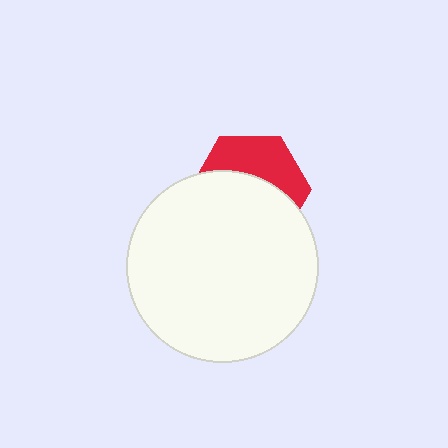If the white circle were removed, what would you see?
You would see the complete red hexagon.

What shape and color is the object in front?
The object in front is a white circle.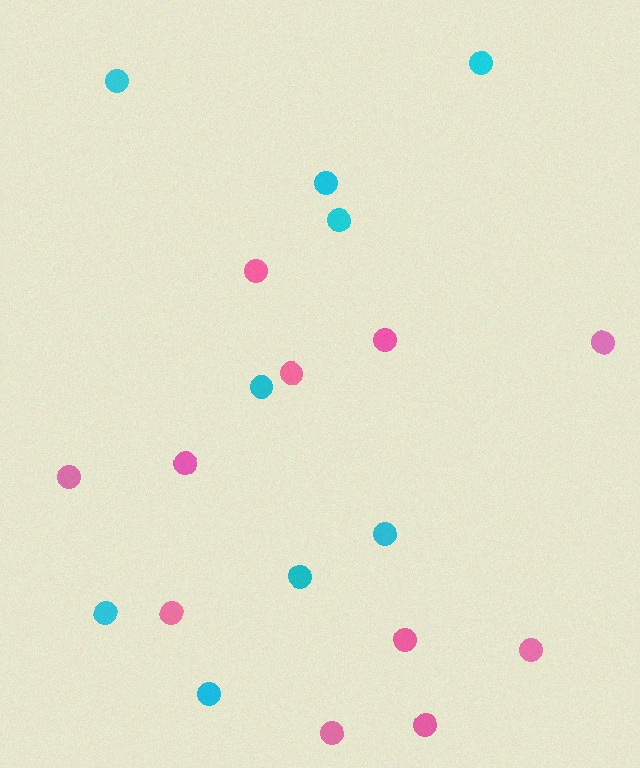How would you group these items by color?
There are 2 groups: one group of cyan circles (9) and one group of pink circles (11).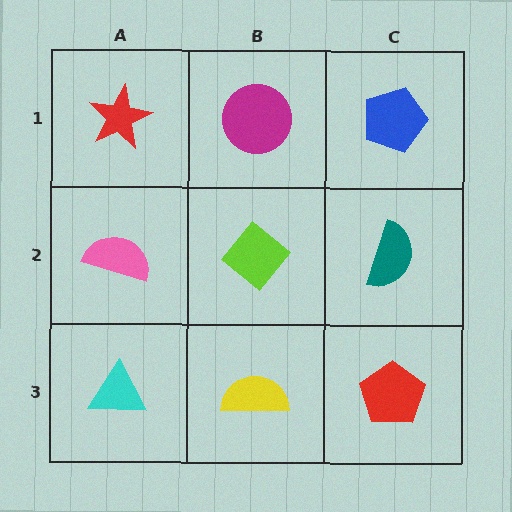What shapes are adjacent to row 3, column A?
A pink semicircle (row 2, column A), a yellow semicircle (row 3, column B).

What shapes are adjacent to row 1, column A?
A pink semicircle (row 2, column A), a magenta circle (row 1, column B).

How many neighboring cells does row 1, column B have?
3.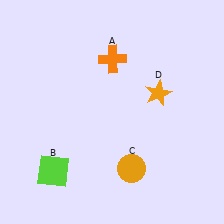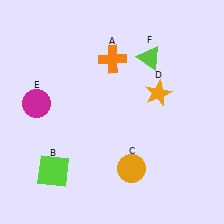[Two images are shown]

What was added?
A magenta circle (E), a lime triangle (F) were added in Image 2.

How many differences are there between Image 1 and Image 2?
There are 2 differences between the two images.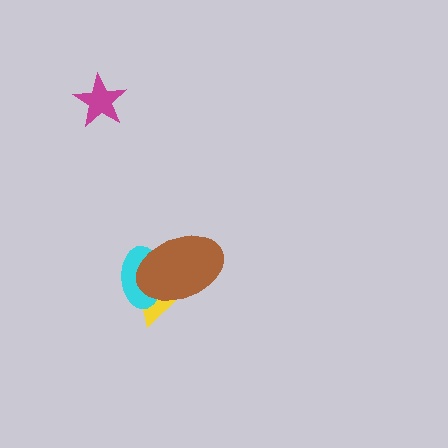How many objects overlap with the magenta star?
0 objects overlap with the magenta star.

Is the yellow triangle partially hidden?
Yes, it is partially covered by another shape.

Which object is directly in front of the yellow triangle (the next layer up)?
The cyan ellipse is directly in front of the yellow triangle.